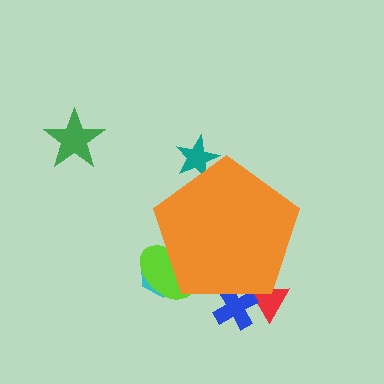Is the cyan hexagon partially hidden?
Yes, the cyan hexagon is partially hidden behind the orange pentagon.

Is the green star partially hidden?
No, the green star is fully visible.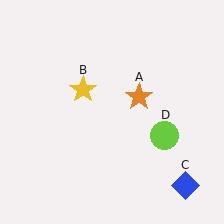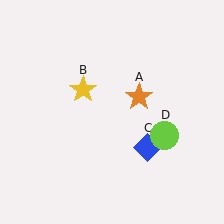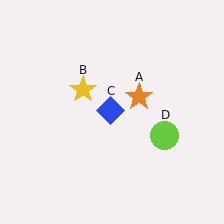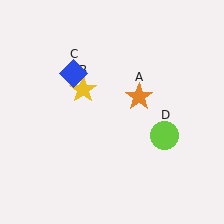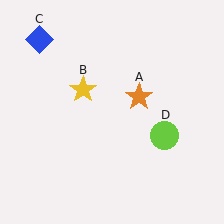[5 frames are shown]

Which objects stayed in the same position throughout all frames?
Orange star (object A) and yellow star (object B) and lime circle (object D) remained stationary.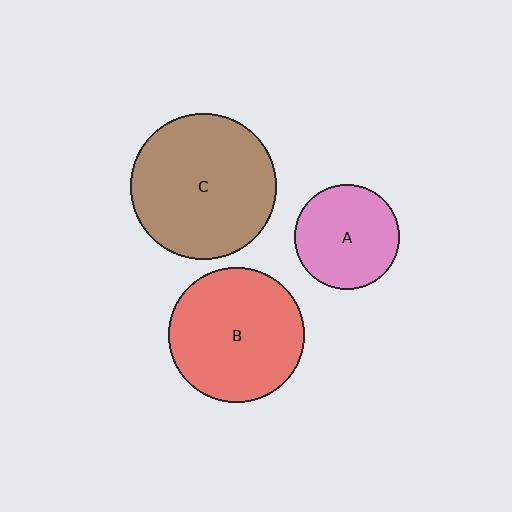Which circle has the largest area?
Circle C (brown).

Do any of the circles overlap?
No, none of the circles overlap.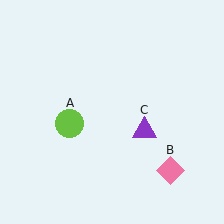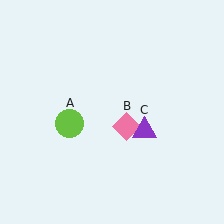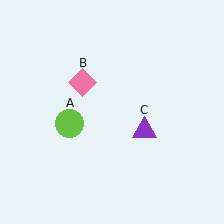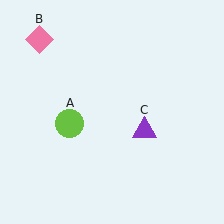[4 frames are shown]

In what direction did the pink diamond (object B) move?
The pink diamond (object B) moved up and to the left.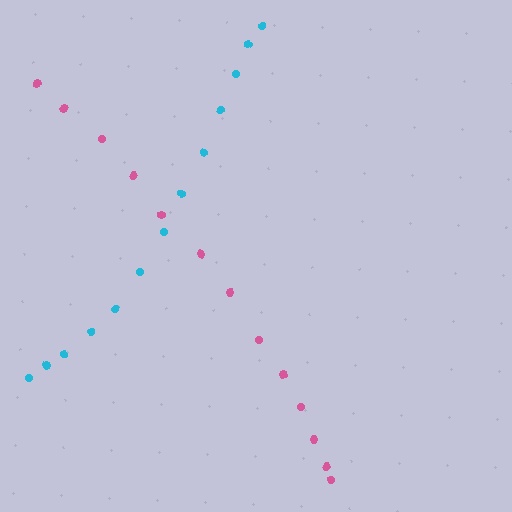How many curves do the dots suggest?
There are 2 distinct paths.